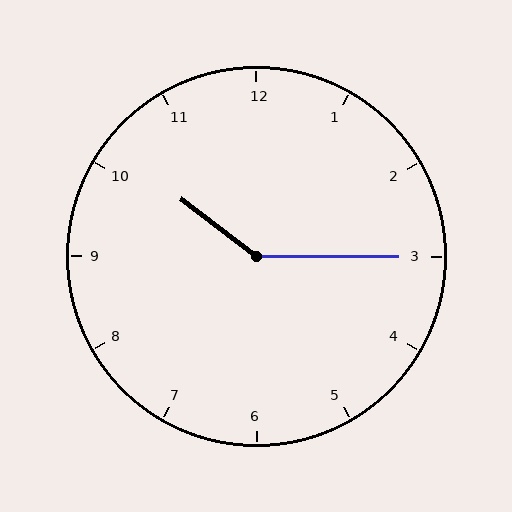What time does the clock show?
10:15.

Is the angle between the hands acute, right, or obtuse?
It is obtuse.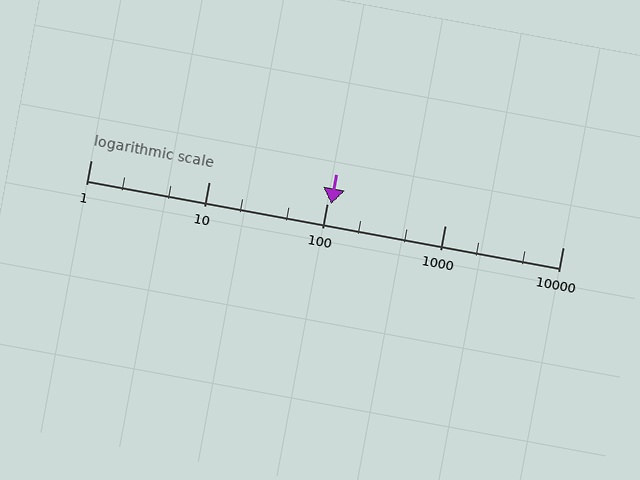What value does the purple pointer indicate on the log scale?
The pointer indicates approximately 110.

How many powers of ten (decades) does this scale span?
The scale spans 4 decades, from 1 to 10000.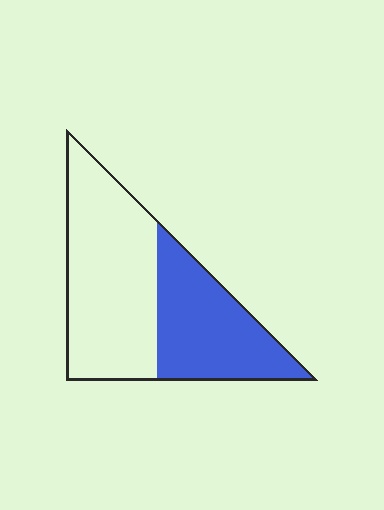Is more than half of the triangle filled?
No.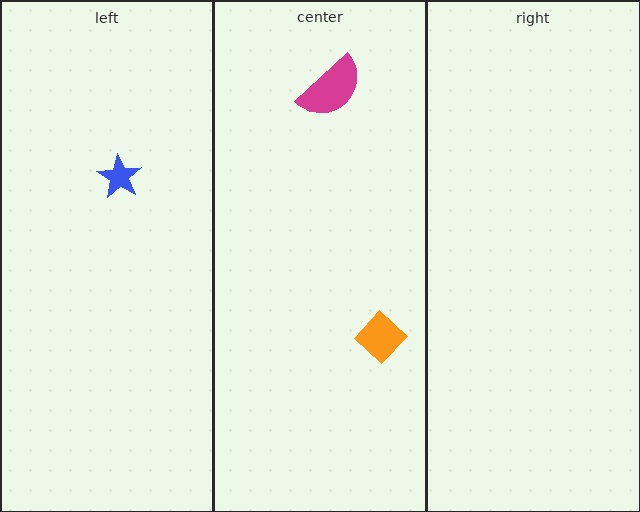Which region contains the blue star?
The left region.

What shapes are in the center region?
The orange diamond, the magenta semicircle.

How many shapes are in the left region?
1.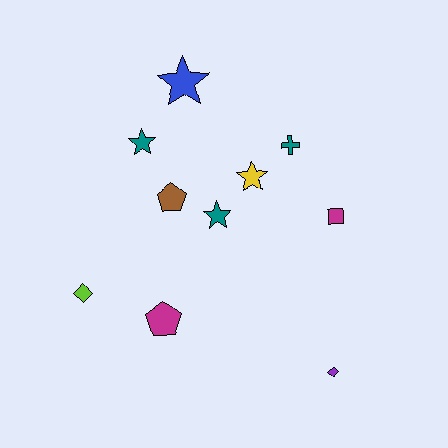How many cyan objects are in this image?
There are no cyan objects.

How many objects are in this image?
There are 10 objects.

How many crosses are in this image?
There is 1 cross.